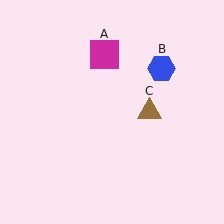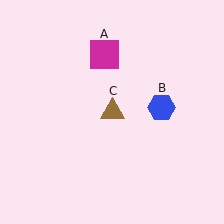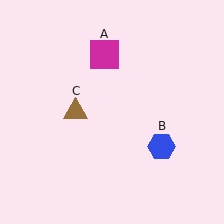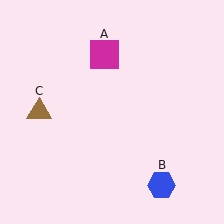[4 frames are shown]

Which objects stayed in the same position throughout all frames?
Magenta square (object A) remained stationary.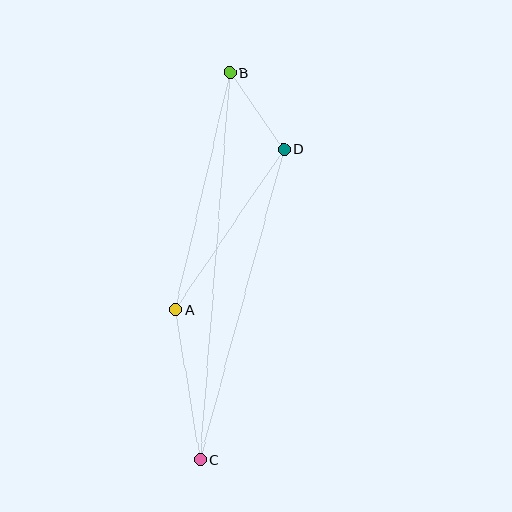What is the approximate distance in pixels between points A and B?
The distance between A and B is approximately 243 pixels.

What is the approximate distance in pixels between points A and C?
The distance between A and C is approximately 152 pixels.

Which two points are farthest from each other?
Points B and C are farthest from each other.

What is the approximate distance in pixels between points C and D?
The distance between C and D is approximately 321 pixels.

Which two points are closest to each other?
Points B and D are closest to each other.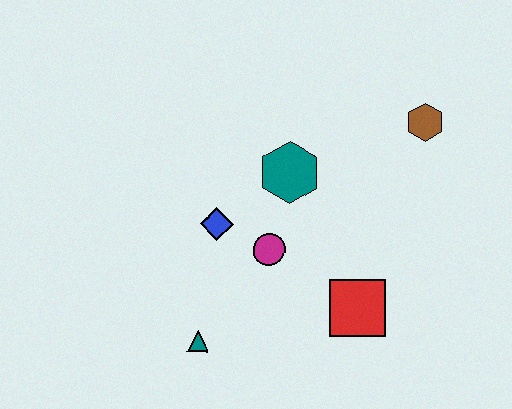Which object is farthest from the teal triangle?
The brown hexagon is farthest from the teal triangle.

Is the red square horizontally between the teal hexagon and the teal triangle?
No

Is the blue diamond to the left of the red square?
Yes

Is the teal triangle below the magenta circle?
Yes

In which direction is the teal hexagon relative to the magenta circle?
The teal hexagon is above the magenta circle.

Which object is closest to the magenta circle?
The blue diamond is closest to the magenta circle.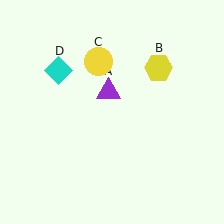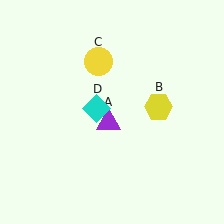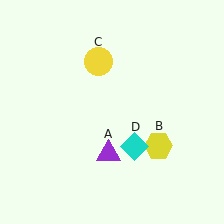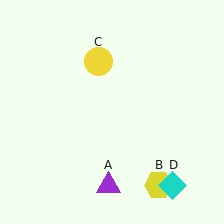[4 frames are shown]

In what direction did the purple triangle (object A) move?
The purple triangle (object A) moved down.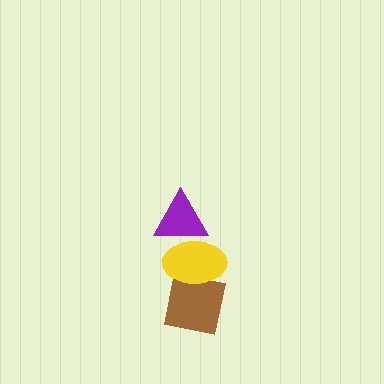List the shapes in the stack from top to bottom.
From top to bottom: the purple triangle, the yellow ellipse, the brown square.